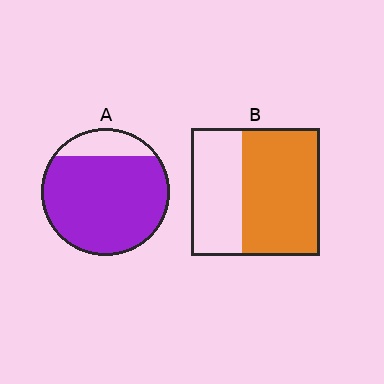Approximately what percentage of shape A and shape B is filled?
A is approximately 85% and B is approximately 60%.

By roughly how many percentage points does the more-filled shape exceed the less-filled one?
By roughly 25 percentage points (A over B).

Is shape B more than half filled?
Yes.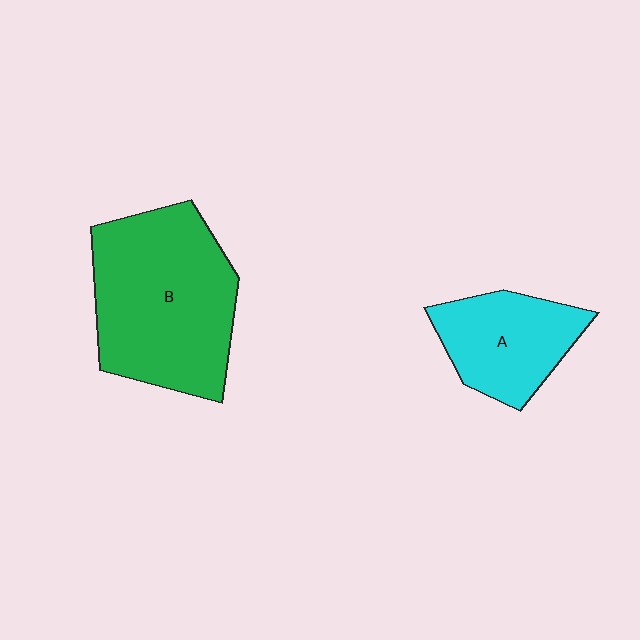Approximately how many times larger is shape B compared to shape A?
Approximately 1.9 times.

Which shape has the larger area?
Shape B (green).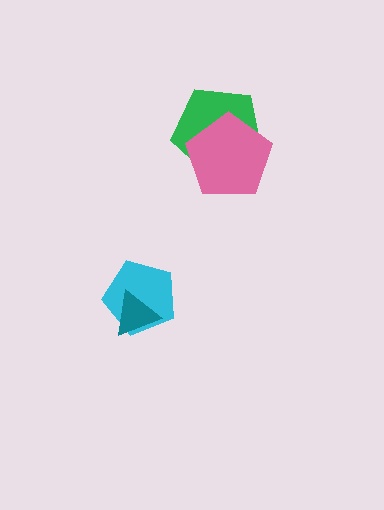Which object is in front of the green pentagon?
The pink pentagon is in front of the green pentagon.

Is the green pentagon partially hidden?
Yes, it is partially covered by another shape.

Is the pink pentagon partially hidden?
No, no other shape covers it.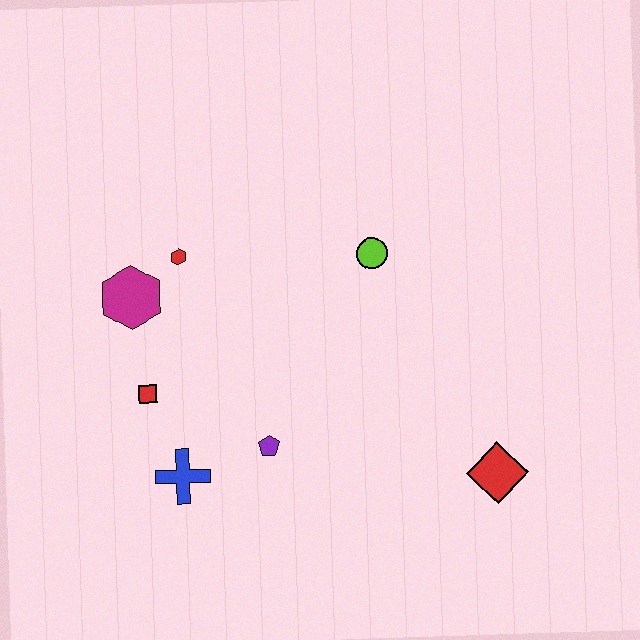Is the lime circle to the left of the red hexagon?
No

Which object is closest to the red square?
The blue cross is closest to the red square.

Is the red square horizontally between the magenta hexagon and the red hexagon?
Yes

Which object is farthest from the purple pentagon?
The red diamond is farthest from the purple pentagon.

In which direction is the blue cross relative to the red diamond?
The blue cross is to the left of the red diamond.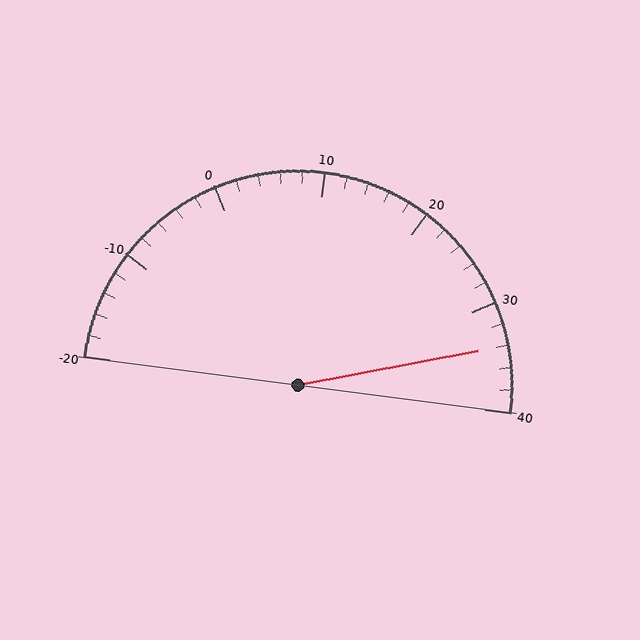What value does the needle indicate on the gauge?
The needle indicates approximately 34.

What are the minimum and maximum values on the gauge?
The gauge ranges from -20 to 40.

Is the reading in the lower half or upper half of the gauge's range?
The reading is in the upper half of the range (-20 to 40).